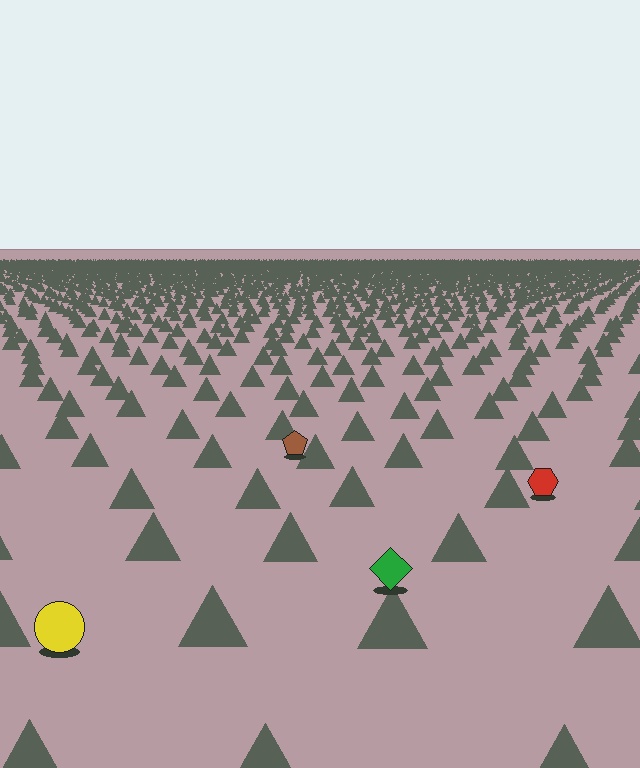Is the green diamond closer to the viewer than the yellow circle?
No. The yellow circle is closer — you can tell from the texture gradient: the ground texture is coarser near it.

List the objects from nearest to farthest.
From nearest to farthest: the yellow circle, the green diamond, the red hexagon, the brown pentagon.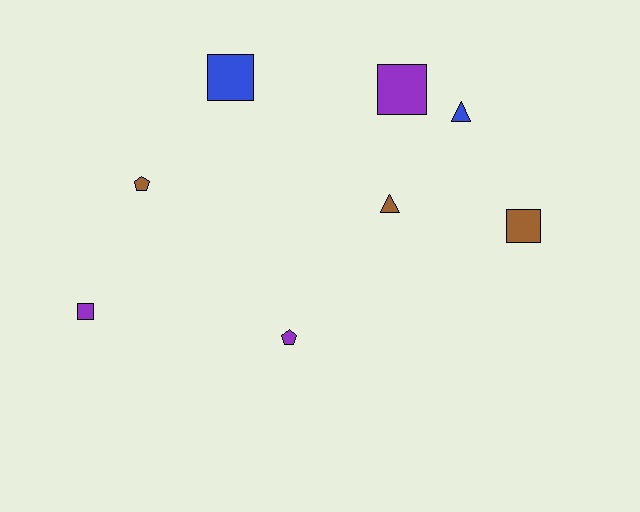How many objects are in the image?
There are 8 objects.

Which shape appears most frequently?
Square, with 4 objects.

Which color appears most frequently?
Brown, with 3 objects.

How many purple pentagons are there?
There is 1 purple pentagon.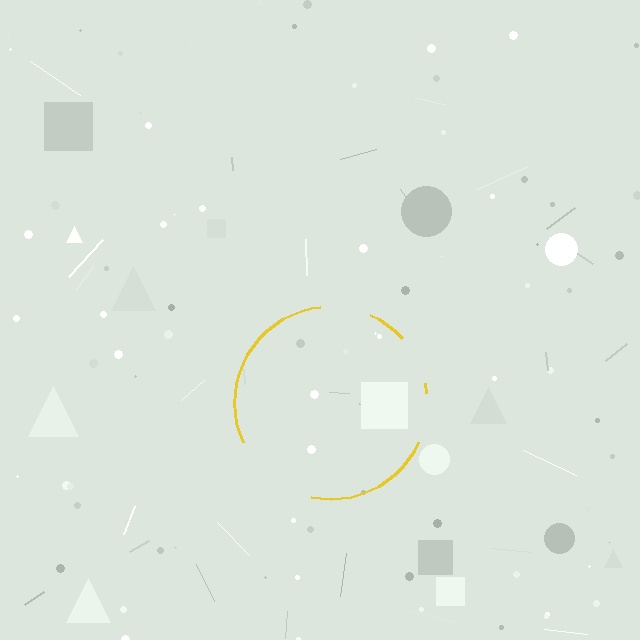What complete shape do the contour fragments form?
The contour fragments form a circle.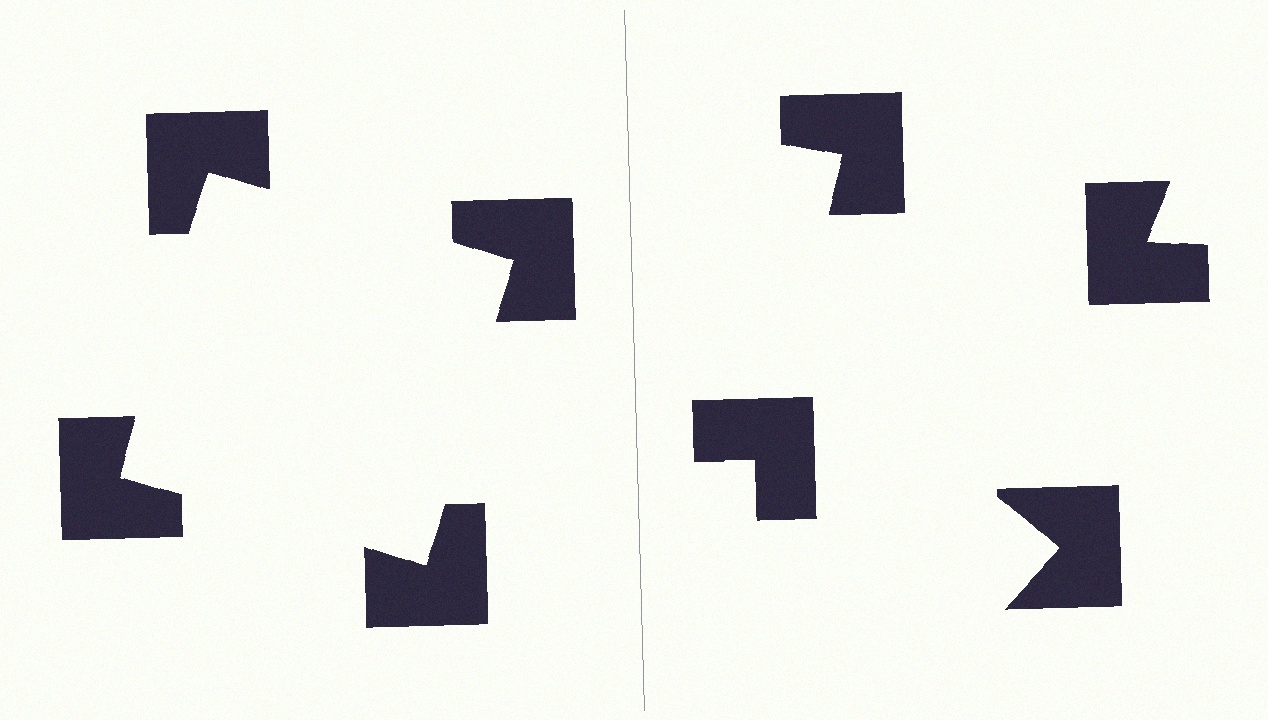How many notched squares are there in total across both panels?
8 — 4 on each side.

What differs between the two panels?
The notched squares are positioned identically on both sides; only the wedge orientations differ. On the left they align to a square; on the right they are misaligned.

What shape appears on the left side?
An illusory square.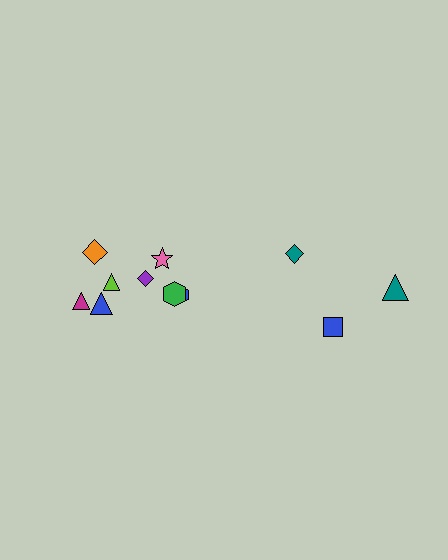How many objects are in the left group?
There are 8 objects.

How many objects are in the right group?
There are 3 objects.